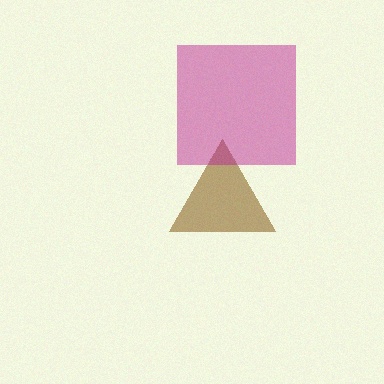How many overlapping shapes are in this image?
There are 2 overlapping shapes in the image.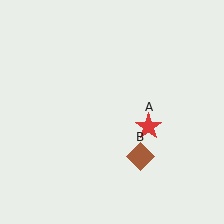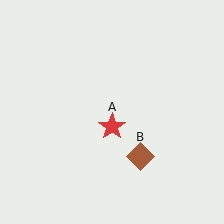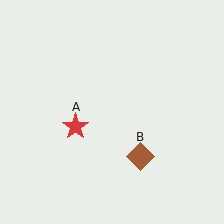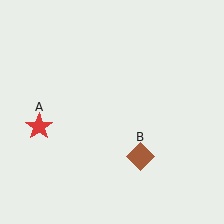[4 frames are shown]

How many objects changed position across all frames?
1 object changed position: red star (object A).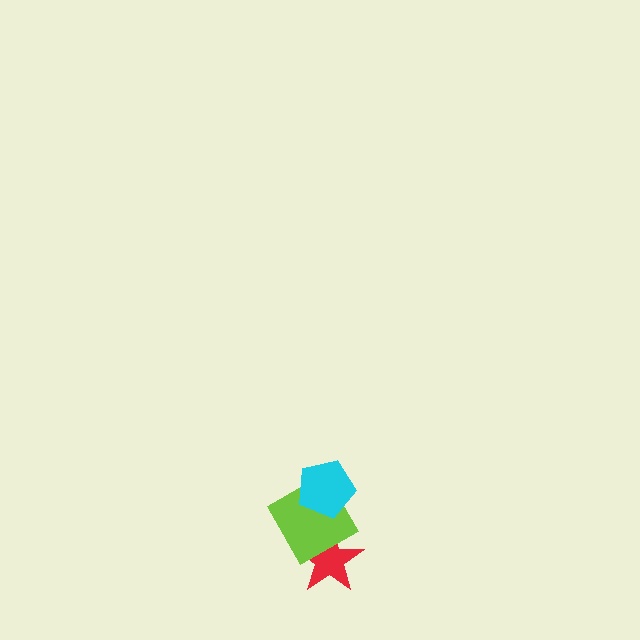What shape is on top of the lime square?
The cyan pentagon is on top of the lime square.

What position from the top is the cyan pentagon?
The cyan pentagon is 1st from the top.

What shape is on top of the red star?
The lime square is on top of the red star.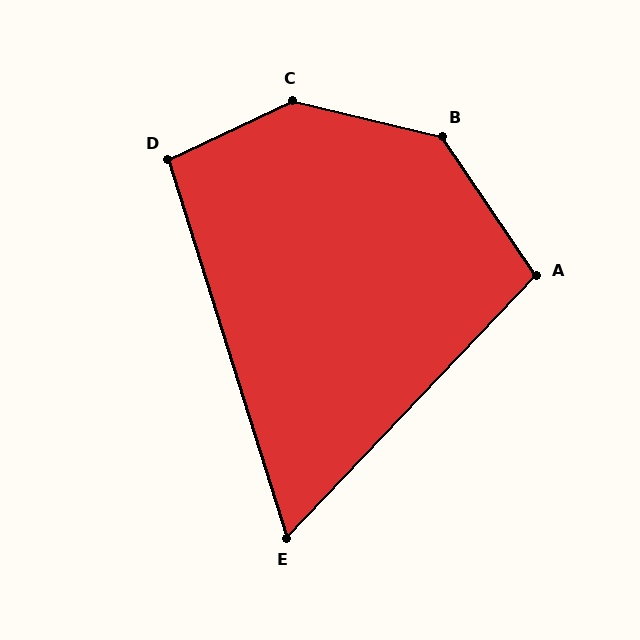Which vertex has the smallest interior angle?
E, at approximately 61 degrees.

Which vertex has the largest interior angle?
C, at approximately 141 degrees.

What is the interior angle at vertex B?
Approximately 137 degrees (obtuse).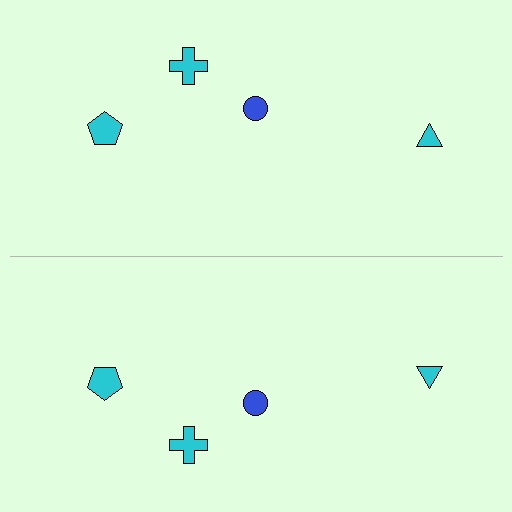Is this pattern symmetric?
Yes, this pattern has bilateral (reflection) symmetry.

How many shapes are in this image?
There are 8 shapes in this image.